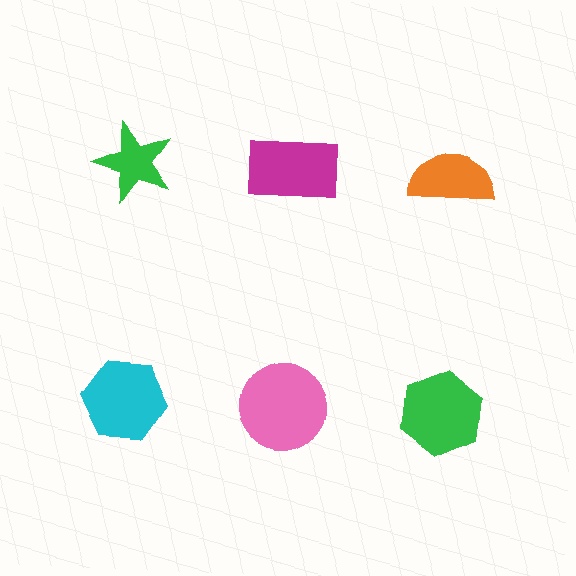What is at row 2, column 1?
A cyan hexagon.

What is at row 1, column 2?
A magenta rectangle.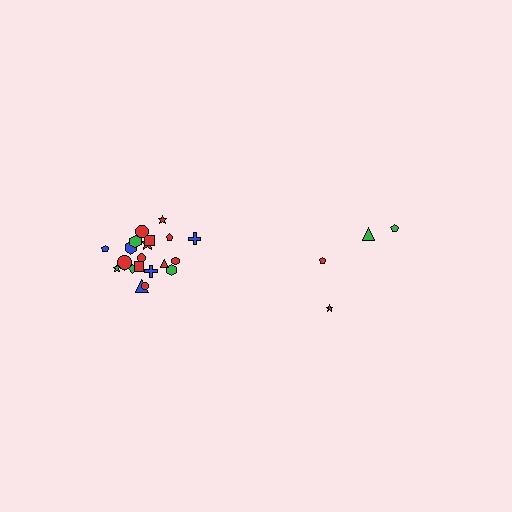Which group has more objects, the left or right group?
The left group.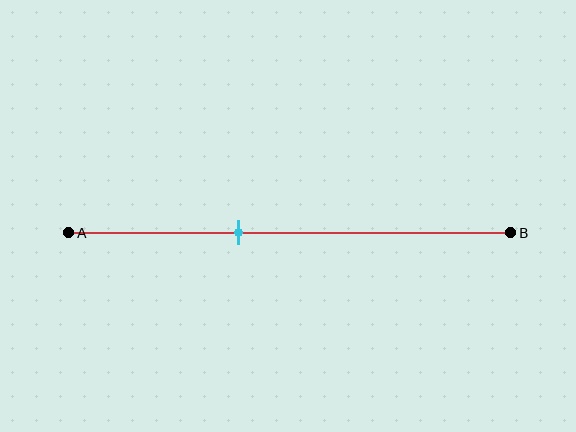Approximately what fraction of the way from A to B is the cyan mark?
The cyan mark is approximately 40% of the way from A to B.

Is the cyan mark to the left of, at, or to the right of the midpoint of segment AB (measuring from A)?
The cyan mark is to the left of the midpoint of segment AB.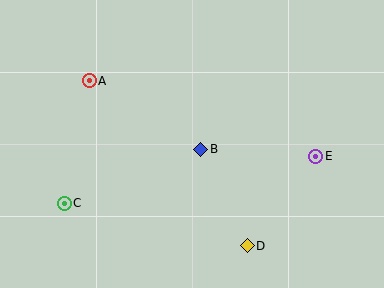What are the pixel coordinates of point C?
Point C is at (64, 203).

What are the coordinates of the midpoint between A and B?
The midpoint between A and B is at (145, 115).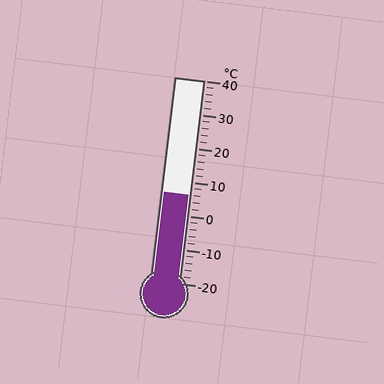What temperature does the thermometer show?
The thermometer shows approximately 6°C.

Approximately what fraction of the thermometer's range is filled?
The thermometer is filled to approximately 45% of its range.